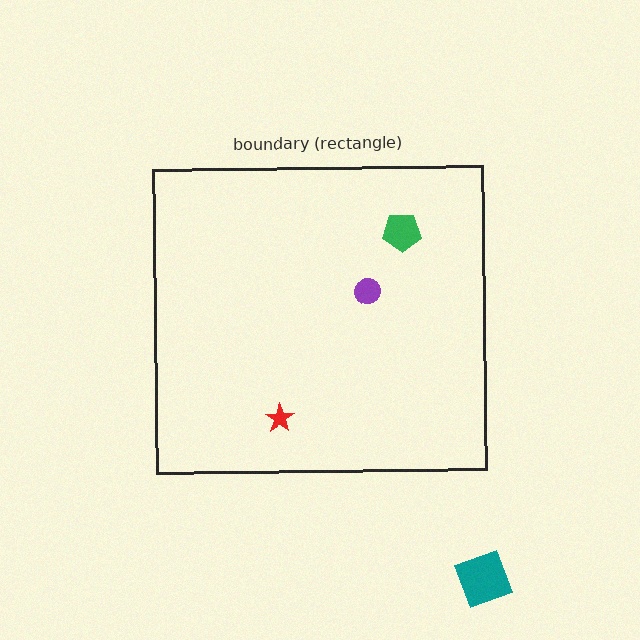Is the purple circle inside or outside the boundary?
Inside.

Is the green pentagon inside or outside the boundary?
Inside.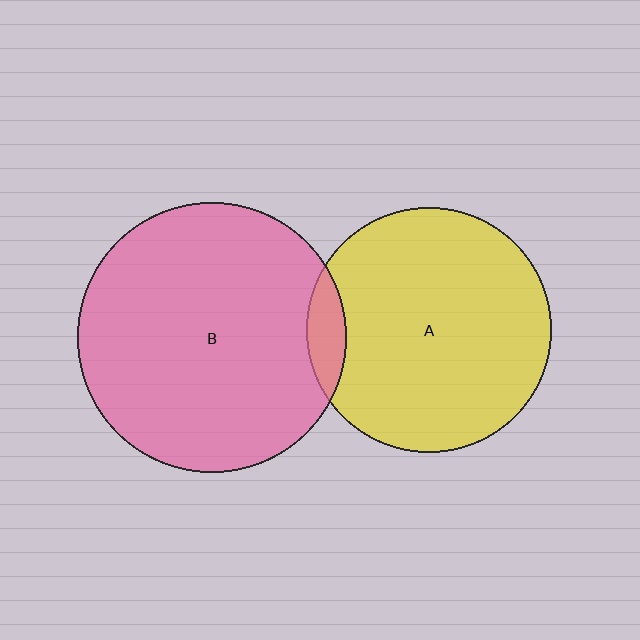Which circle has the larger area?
Circle B (pink).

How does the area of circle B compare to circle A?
Approximately 1.2 times.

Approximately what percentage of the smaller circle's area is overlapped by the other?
Approximately 10%.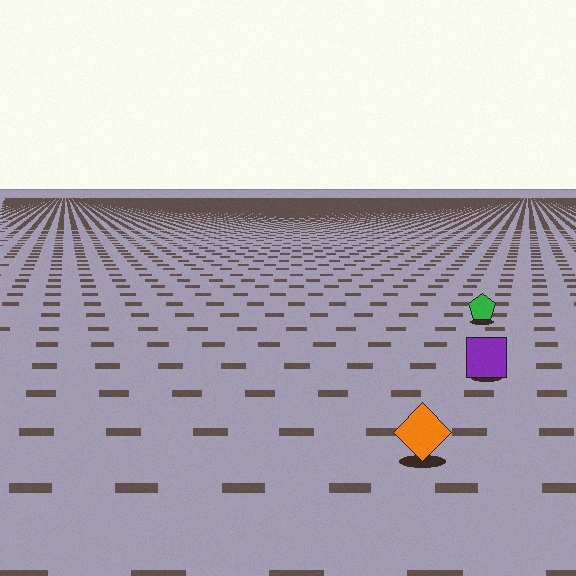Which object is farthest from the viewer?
The green pentagon is farthest from the viewer. It appears smaller and the ground texture around it is denser.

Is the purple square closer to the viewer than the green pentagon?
Yes. The purple square is closer — you can tell from the texture gradient: the ground texture is coarser near it.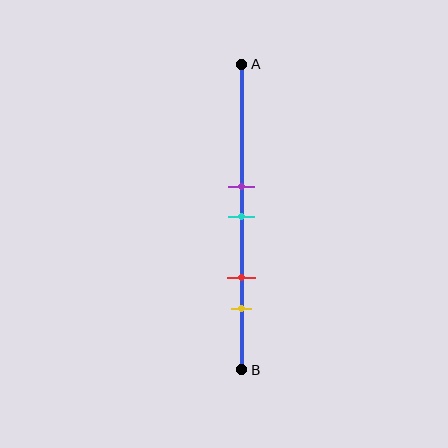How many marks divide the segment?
There are 4 marks dividing the segment.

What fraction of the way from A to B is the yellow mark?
The yellow mark is approximately 80% (0.8) of the way from A to B.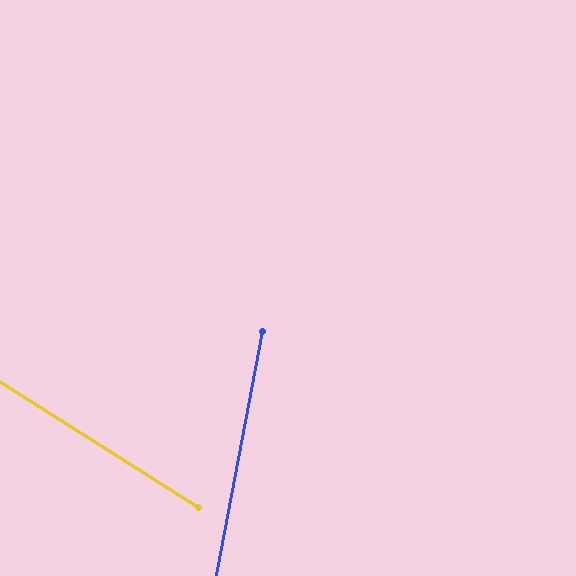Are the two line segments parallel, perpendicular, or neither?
Neither parallel nor perpendicular — they differ by about 69°.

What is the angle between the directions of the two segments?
Approximately 69 degrees.